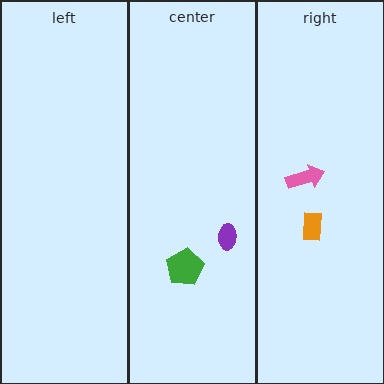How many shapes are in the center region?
2.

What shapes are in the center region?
The purple ellipse, the green pentagon.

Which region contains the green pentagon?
The center region.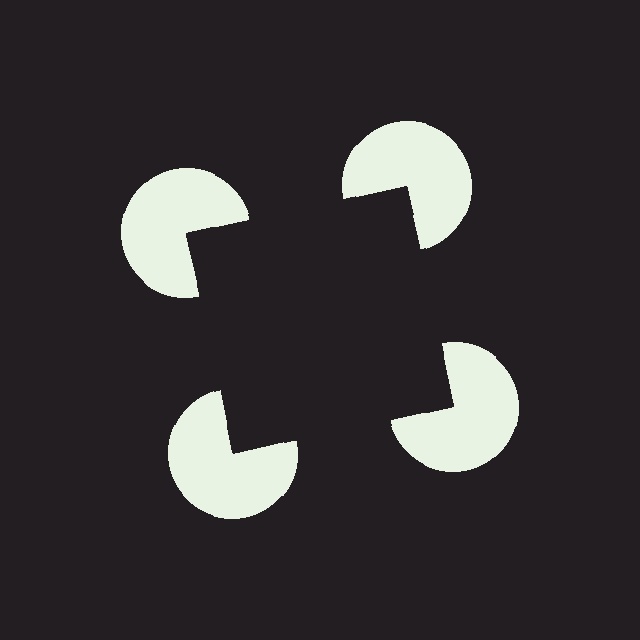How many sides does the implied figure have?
4 sides.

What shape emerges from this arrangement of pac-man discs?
An illusory square — its edges are inferred from the aligned wedge cuts in the pac-man discs, not physically drawn.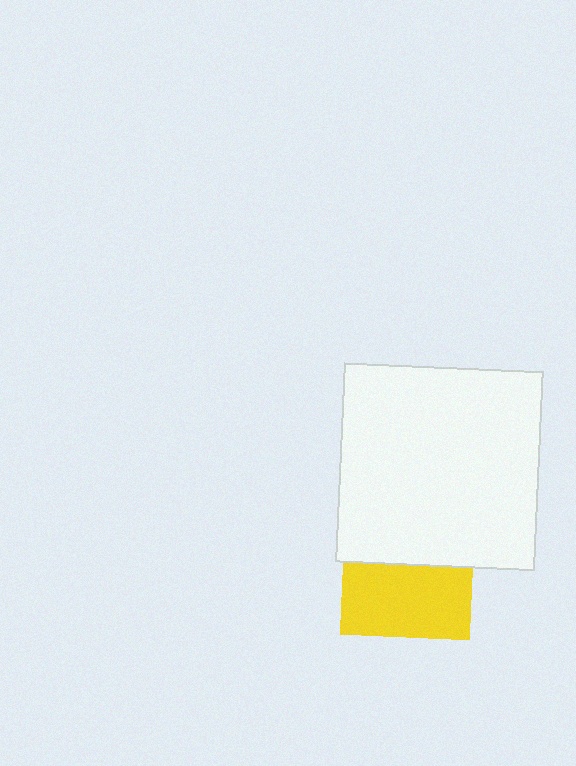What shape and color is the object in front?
The object in front is a white square.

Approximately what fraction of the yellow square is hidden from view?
Roughly 45% of the yellow square is hidden behind the white square.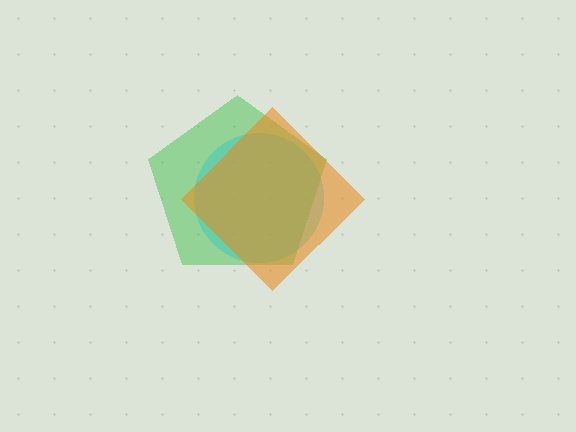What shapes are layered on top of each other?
The layered shapes are: a green pentagon, a cyan circle, an orange diamond.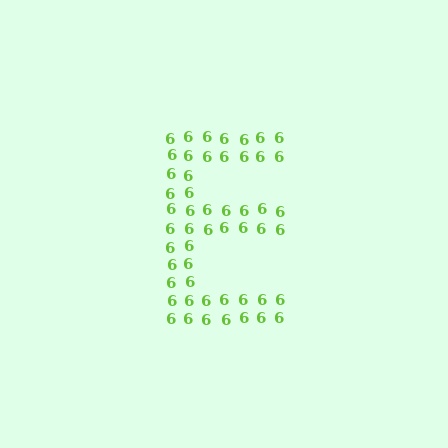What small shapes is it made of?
It is made of small digit 6's.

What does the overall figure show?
The overall figure shows the letter E.